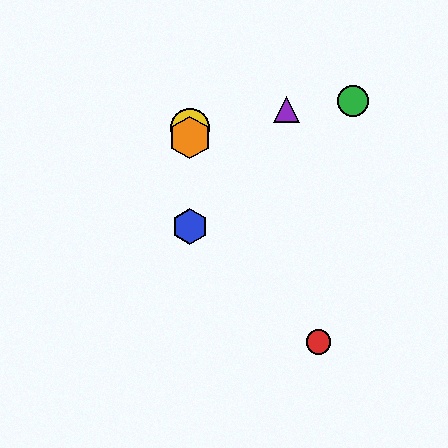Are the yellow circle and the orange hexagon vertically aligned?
Yes, both are at x≈190.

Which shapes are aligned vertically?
The blue hexagon, the yellow circle, the orange hexagon are aligned vertically.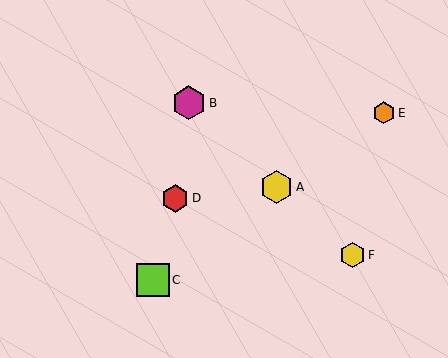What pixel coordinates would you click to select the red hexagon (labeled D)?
Click at (175, 198) to select the red hexagon D.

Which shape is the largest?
The magenta hexagon (labeled B) is the largest.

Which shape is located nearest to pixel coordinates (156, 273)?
The lime square (labeled C) at (153, 280) is nearest to that location.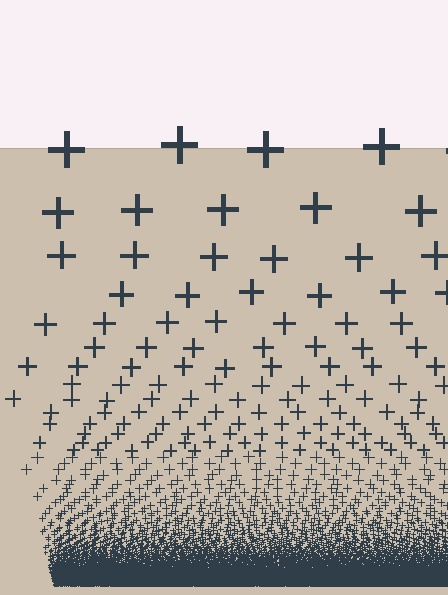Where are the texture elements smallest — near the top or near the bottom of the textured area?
Near the bottom.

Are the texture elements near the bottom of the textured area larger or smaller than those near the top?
Smaller. The gradient is inverted — elements near the bottom are smaller and denser.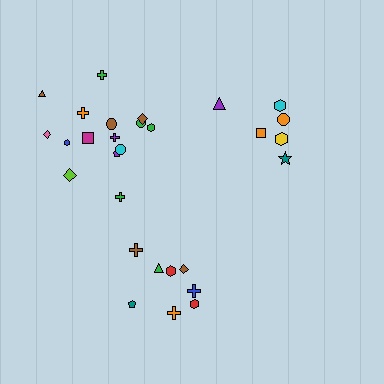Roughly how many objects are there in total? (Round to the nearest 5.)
Roughly 30 objects in total.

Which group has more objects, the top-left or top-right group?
The top-left group.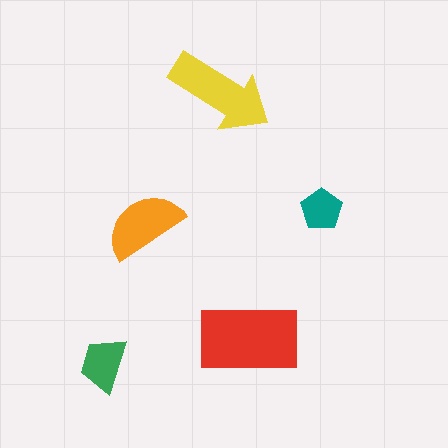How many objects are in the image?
There are 5 objects in the image.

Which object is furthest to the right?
The teal pentagon is rightmost.